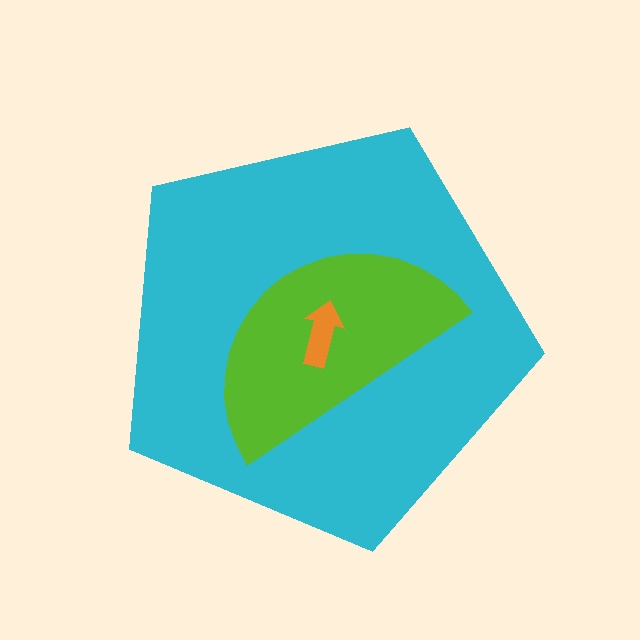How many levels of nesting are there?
3.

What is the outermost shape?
The cyan pentagon.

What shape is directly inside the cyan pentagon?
The lime semicircle.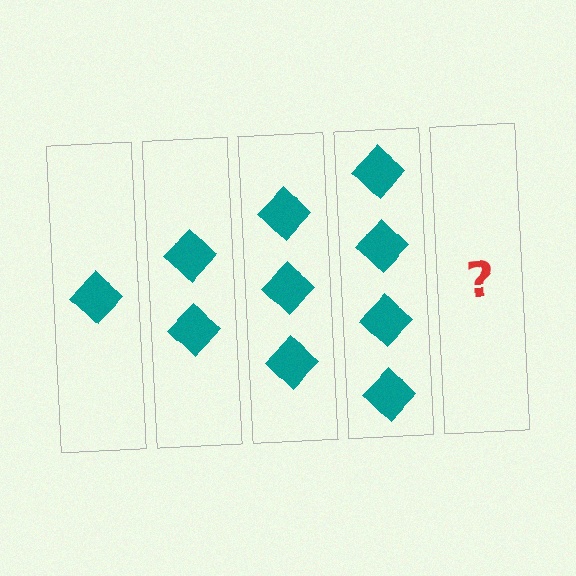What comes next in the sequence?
The next element should be 5 diamonds.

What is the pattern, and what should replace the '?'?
The pattern is that each step adds one more diamond. The '?' should be 5 diamonds.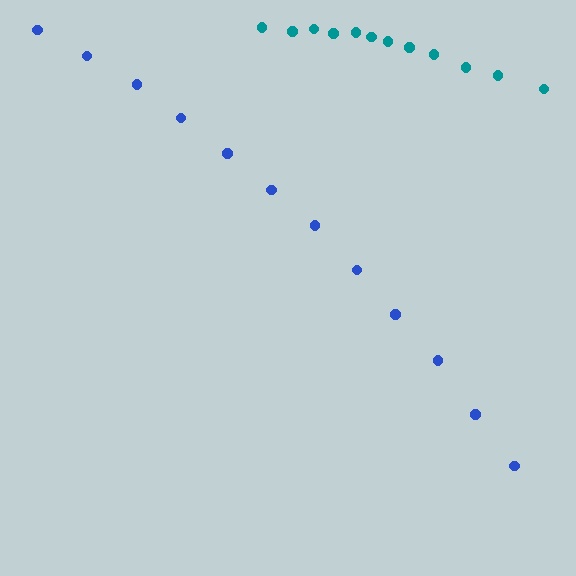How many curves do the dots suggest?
There are 2 distinct paths.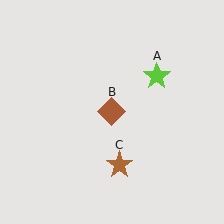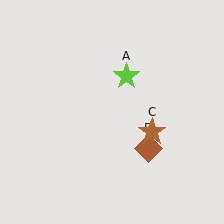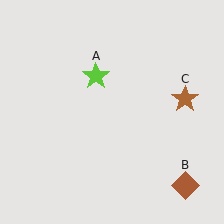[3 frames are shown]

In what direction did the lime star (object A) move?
The lime star (object A) moved left.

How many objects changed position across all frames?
3 objects changed position: lime star (object A), brown diamond (object B), brown star (object C).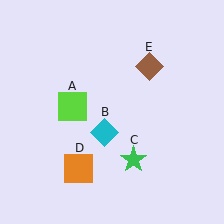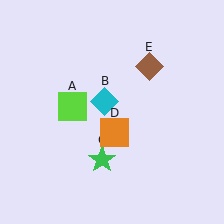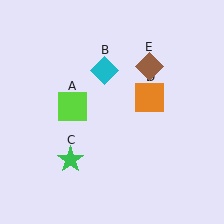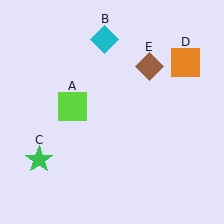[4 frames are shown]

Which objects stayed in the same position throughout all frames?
Lime square (object A) and brown diamond (object E) remained stationary.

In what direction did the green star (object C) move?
The green star (object C) moved left.